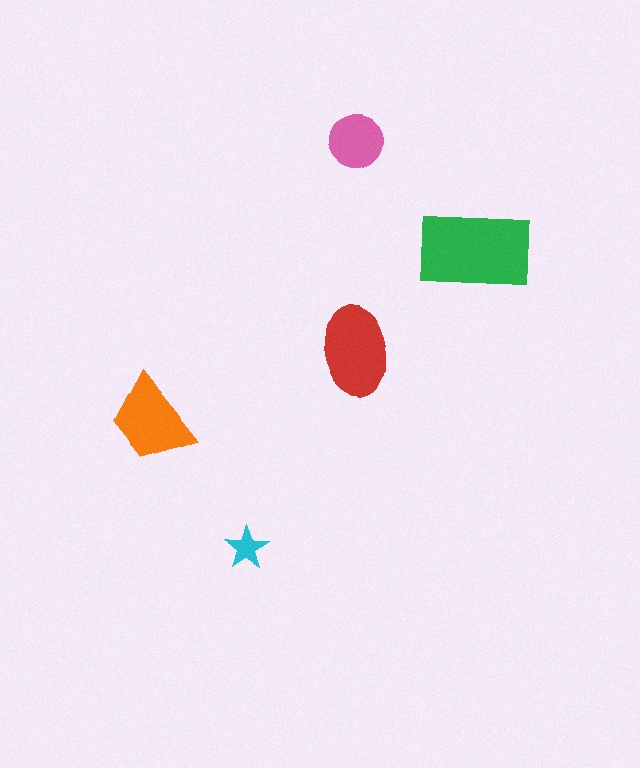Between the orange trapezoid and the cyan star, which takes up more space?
The orange trapezoid.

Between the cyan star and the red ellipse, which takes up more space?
The red ellipse.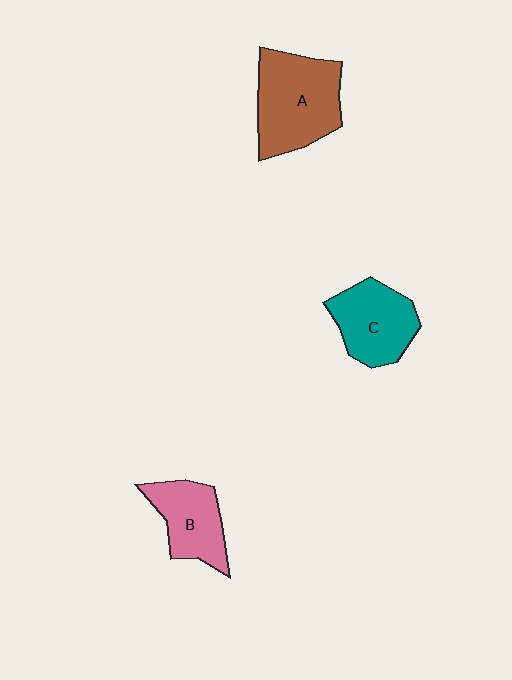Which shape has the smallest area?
Shape B (pink).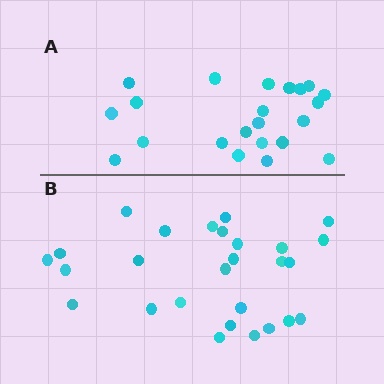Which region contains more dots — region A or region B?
Region B (the bottom region) has more dots.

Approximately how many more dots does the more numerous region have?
Region B has about 5 more dots than region A.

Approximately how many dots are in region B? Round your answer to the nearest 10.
About 30 dots. (The exact count is 27, which rounds to 30.)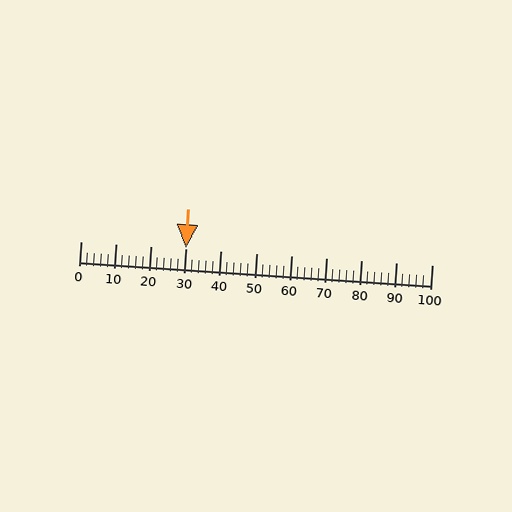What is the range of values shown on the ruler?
The ruler shows values from 0 to 100.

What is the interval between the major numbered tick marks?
The major tick marks are spaced 10 units apart.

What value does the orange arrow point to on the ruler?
The orange arrow points to approximately 30.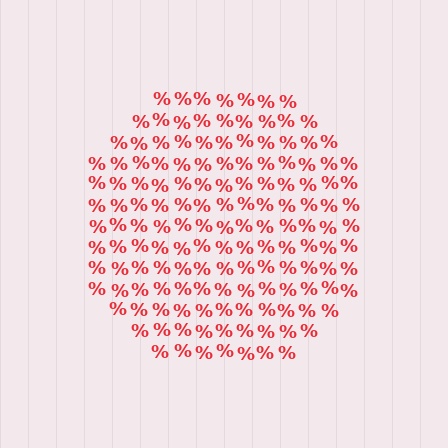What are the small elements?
The small elements are percent signs.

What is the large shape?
The large shape is a circle.